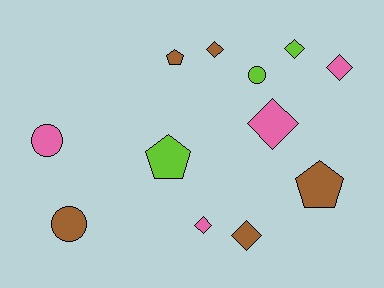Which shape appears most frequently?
Diamond, with 6 objects.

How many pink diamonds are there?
There are 3 pink diamonds.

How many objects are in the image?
There are 12 objects.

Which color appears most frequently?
Brown, with 5 objects.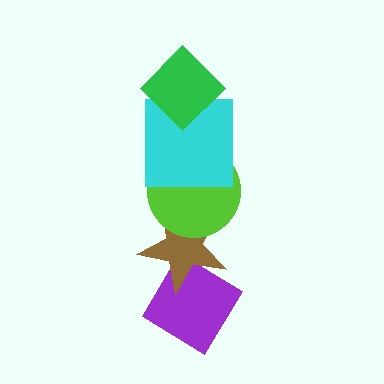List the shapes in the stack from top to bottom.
From top to bottom: the green diamond, the cyan square, the lime circle, the brown star, the purple diamond.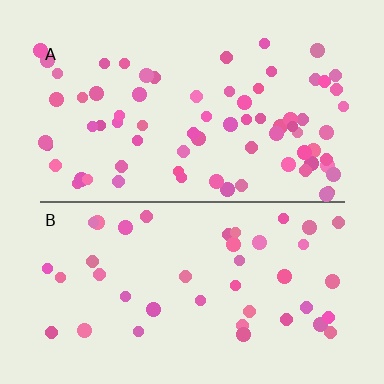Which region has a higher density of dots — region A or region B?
A (the top).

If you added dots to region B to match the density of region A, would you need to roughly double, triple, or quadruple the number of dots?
Approximately double.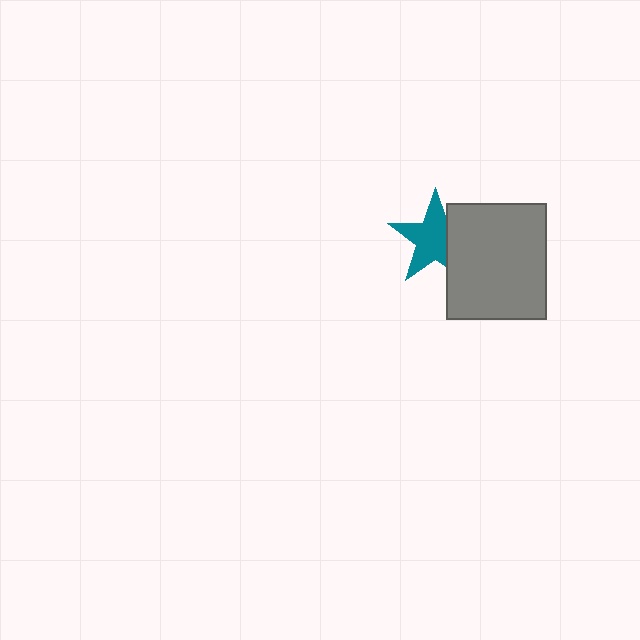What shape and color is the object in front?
The object in front is a gray rectangle.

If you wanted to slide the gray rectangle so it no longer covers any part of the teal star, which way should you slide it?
Slide it right — that is the most direct way to separate the two shapes.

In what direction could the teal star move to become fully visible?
The teal star could move left. That would shift it out from behind the gray rectangle entirely.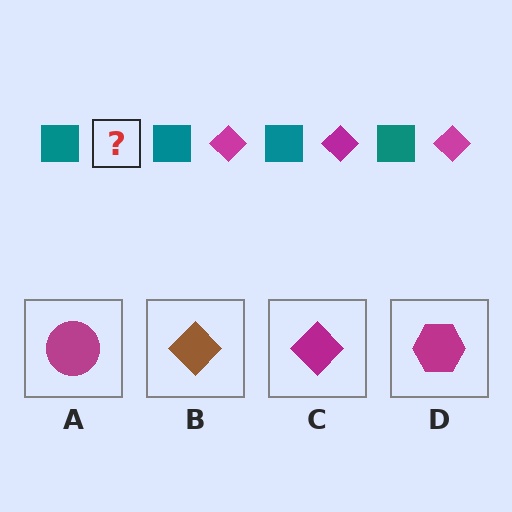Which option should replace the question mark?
Option C.